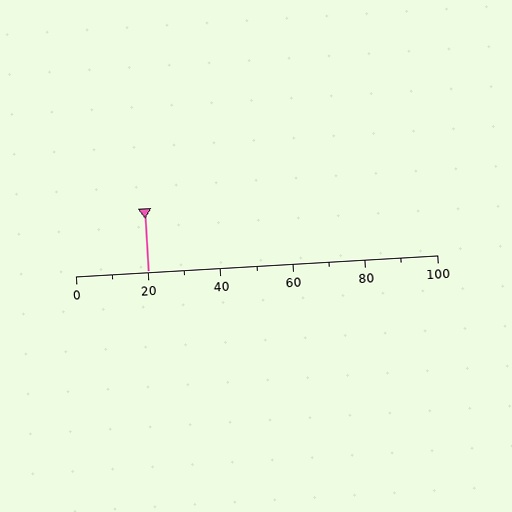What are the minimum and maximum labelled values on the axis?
The axis runs from 0 to 100.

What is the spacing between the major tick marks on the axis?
The major ticks are spaced 20 apart.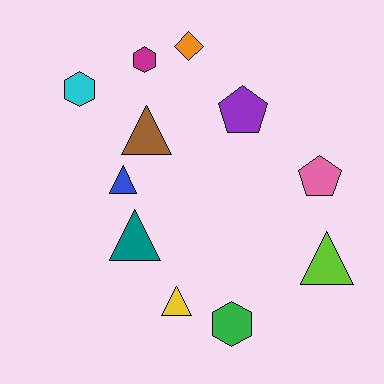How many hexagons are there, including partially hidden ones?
There are 3 hexagons.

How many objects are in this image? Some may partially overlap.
There are 11 objects.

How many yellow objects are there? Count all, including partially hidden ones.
There is 1 yellow object.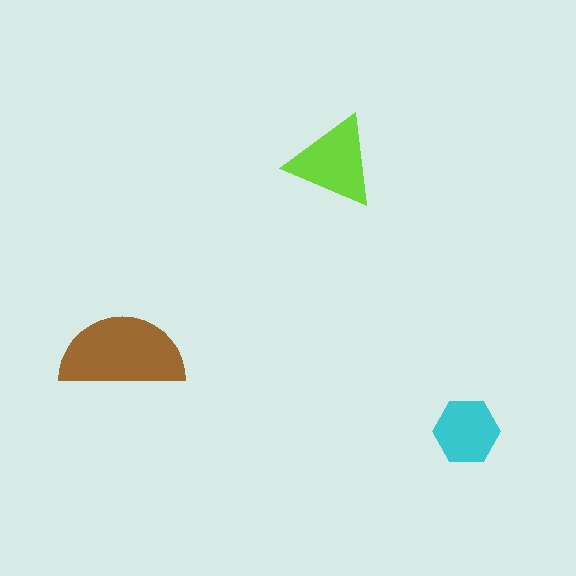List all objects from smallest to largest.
The cyan hexagon, the lime triangle, the brown semicircle.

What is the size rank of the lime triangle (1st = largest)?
2nd.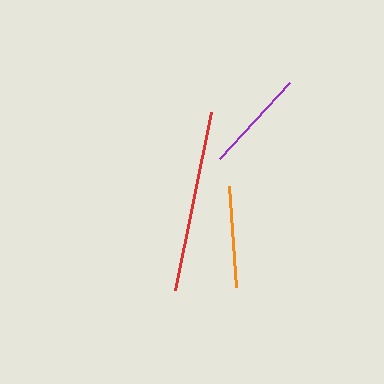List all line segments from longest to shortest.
From longest to shortest: red, purple, orange.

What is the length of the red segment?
The red segment is approximately 182 pixels long.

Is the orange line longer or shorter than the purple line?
The purple line is longer than the orange line.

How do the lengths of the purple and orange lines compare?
The purple and orange lines are approximately the same length.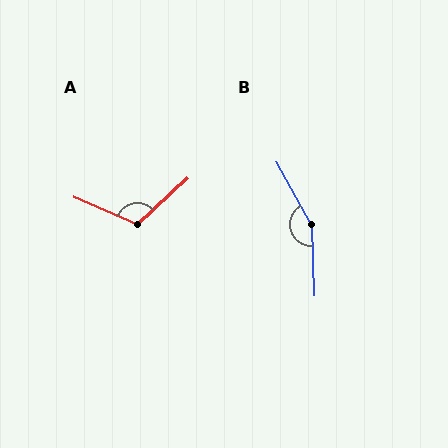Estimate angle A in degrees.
Approximately 114 degrees.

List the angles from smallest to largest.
A (114°), B (153°).